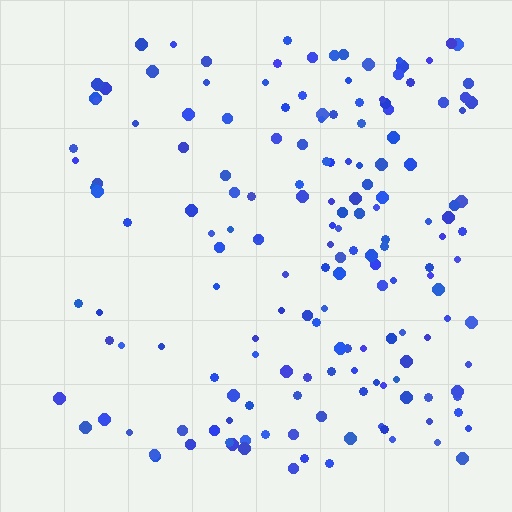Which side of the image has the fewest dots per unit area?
The left.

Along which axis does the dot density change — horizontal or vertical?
Horizontal.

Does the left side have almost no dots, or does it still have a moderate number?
Still a moderate number, just noticeably fewer than the right.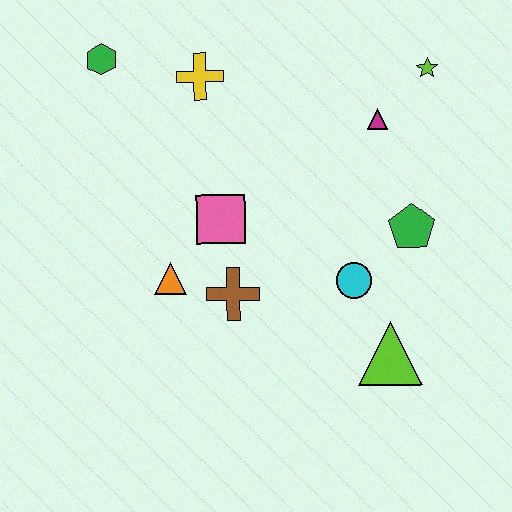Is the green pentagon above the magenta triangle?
No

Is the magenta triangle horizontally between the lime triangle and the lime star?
No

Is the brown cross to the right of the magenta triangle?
No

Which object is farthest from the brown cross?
The lime star is farthest from the brown cross.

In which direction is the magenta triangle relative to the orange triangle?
The magenta triangle is to the right of the orange triangle.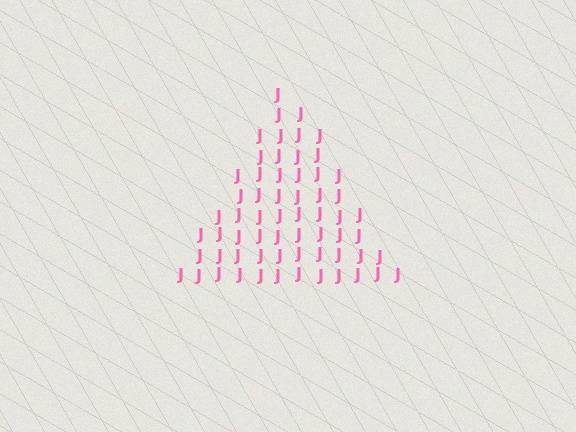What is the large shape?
The large shape is a triangle.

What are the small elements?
The small elements are letter J's.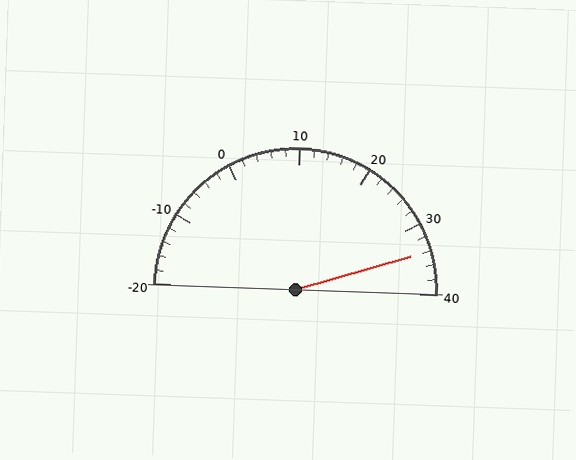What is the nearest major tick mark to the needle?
The nearest major tick mark is 30.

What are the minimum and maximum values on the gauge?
The gauge ranges from -20 to 40.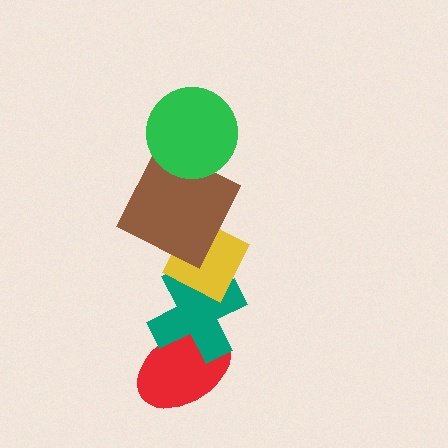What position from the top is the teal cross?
The teal cross is 4th from the top.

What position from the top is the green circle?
The green circle is 1st from the top.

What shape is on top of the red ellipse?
The teal cross is on top of the red ellipse.